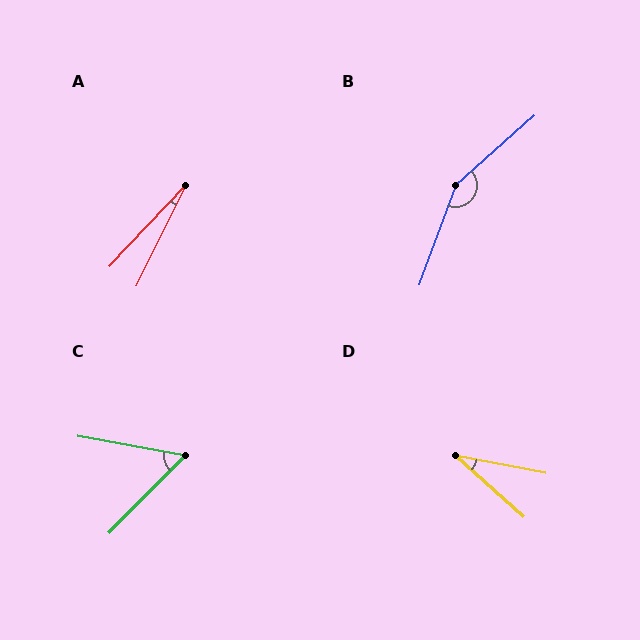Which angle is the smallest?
A, at approximately 17 degrees.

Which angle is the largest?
B, at approximately 152 degrees.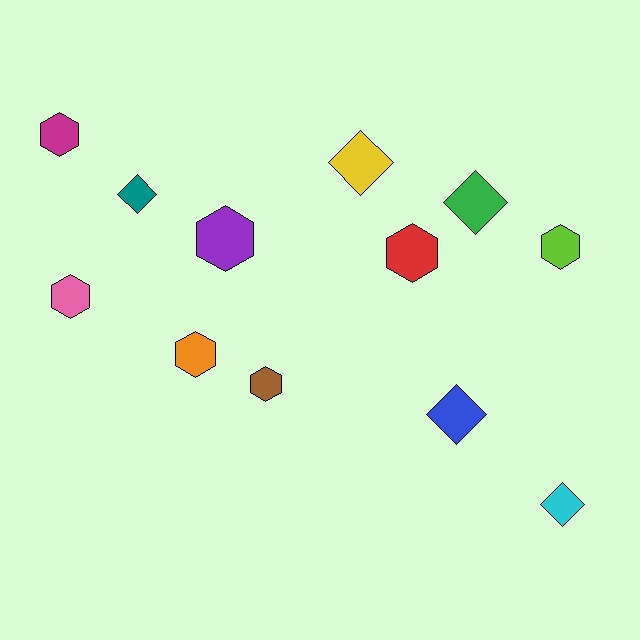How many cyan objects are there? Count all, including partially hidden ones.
There is 1 cyan object.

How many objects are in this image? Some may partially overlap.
There are 12 objects.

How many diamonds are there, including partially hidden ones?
There are 5 diamonds.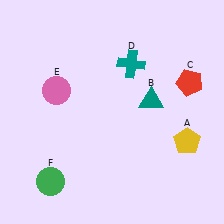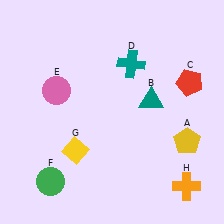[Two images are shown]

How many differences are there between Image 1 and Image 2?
There are 2 differences between the two images.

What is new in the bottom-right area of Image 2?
An orange cross (H) was added in the bottom-right area of Image 2.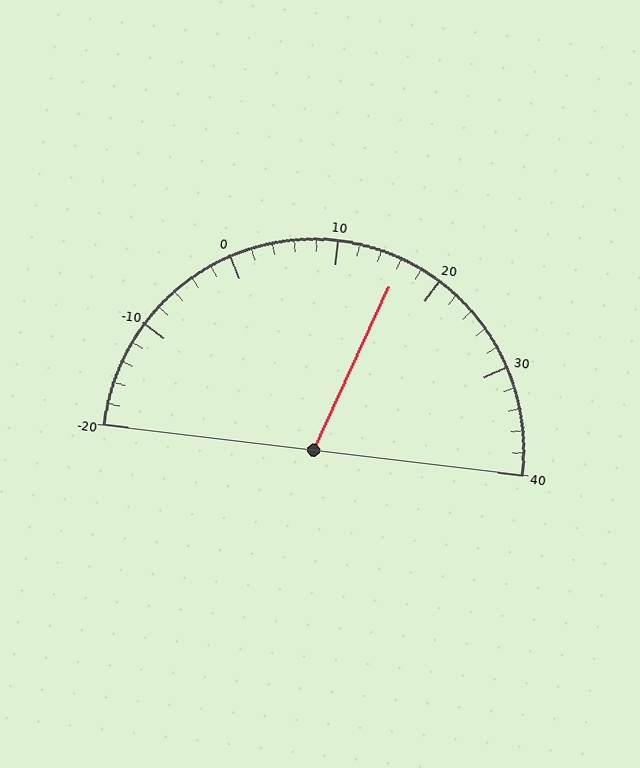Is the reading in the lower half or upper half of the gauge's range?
The reading is in the upper half of the range (-20 to 40).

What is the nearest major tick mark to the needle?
The nearest major tick mark is 20.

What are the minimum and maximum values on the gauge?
The gauge ranges from -20 to 40.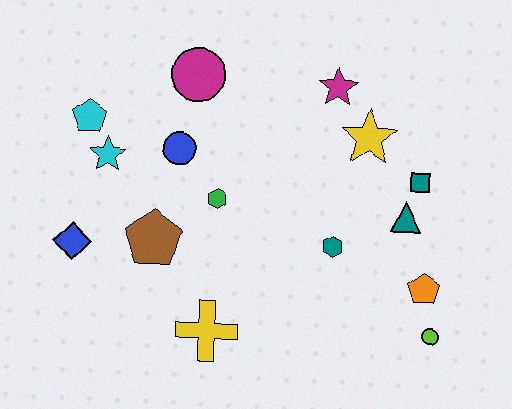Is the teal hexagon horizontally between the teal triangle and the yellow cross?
Yes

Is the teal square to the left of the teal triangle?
No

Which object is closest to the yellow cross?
The brown pentagon is closest to the yellow cross.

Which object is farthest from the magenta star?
The blue diamond is farthest from the magenta star.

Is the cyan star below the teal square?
No